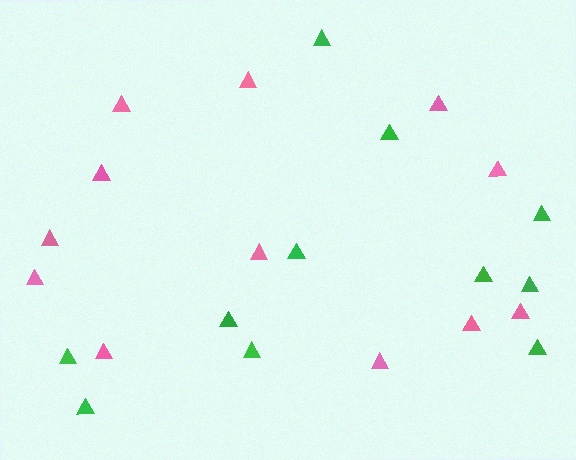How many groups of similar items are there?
There are 2 groups: one group of pink triangles (12) and one group of green triangles (11).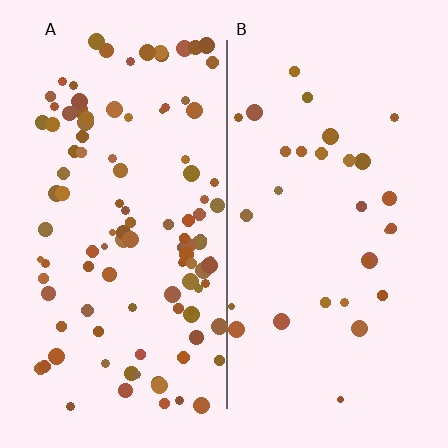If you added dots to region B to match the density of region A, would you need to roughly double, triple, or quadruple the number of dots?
Approximately quadruple.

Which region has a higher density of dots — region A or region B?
A (the left).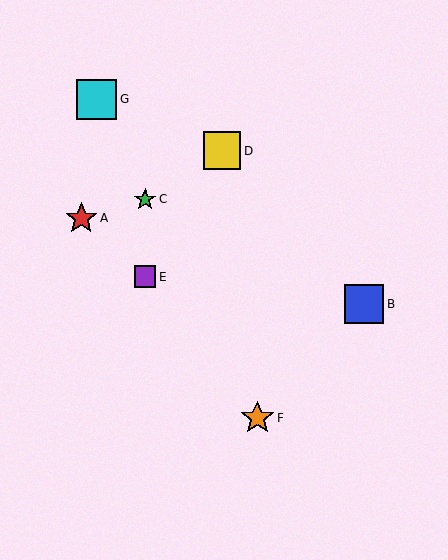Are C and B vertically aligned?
No, C is at x≈145 and B is at x≈364.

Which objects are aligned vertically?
Objects C, E are aligned vertically.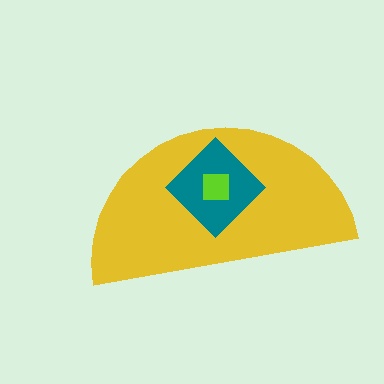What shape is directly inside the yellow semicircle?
The teal diamond.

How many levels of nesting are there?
3.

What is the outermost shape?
The yellow semicircle.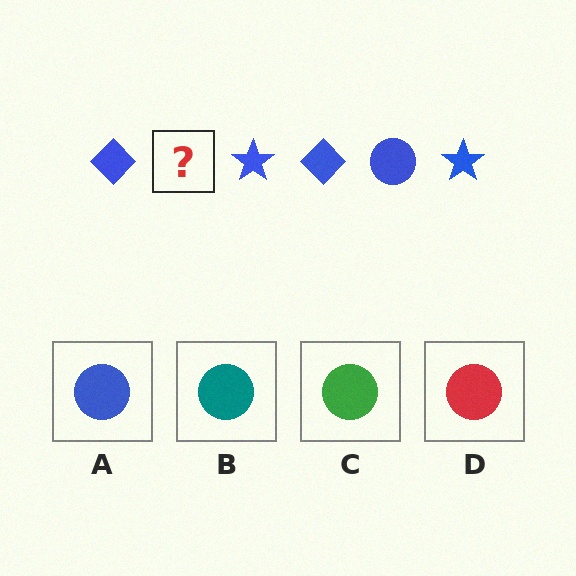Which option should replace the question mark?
Option A.